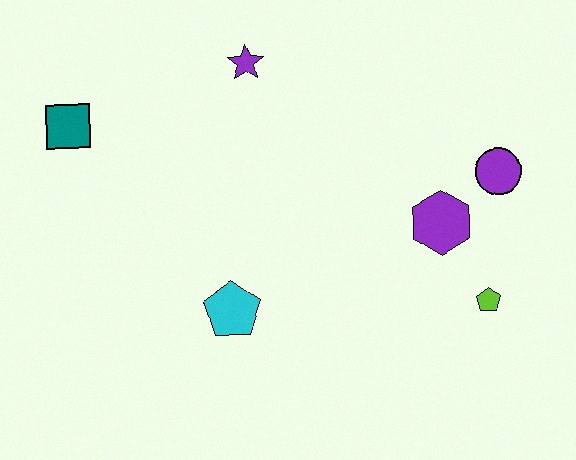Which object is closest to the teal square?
The purple star is closest to the teal square.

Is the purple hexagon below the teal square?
Yes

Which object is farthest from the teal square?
The lime pentagon is farthest from the teal square.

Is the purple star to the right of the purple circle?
No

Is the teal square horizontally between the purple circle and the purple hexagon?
No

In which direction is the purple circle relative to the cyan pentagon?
The purple circle is to the right of the cyan pentagon.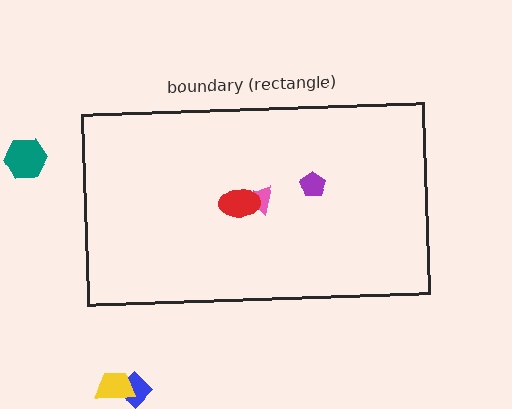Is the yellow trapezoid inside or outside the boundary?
Outside.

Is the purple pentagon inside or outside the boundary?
Inside.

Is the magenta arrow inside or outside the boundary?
Inside.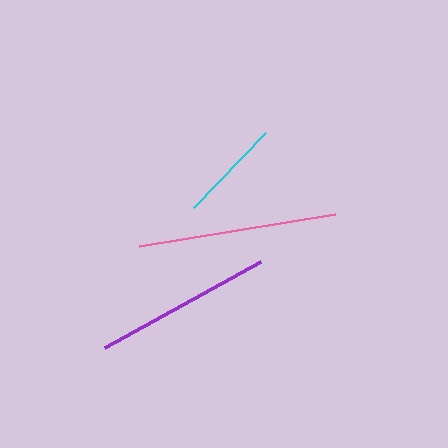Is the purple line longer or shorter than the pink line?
The pink line is longer than the purple line.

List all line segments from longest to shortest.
From longest to shortest: pink, purple, cyan.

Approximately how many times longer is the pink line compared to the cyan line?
The pink line is approximately 1.9 times the length of the cyan line.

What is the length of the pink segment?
The pink segment is approximately 199 pixels long.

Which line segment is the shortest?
The cyan line is the shortest at approximately 104 pixels.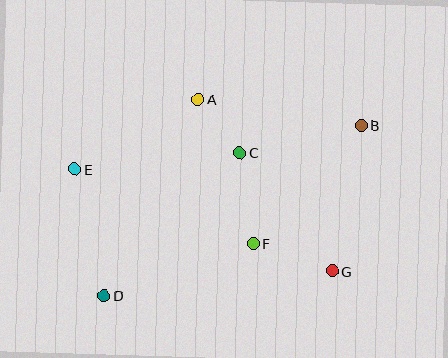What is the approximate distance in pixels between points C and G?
The distance between C and G is approximately 150 pixels.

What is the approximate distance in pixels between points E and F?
The distance between E and F is approximately 193 pixels.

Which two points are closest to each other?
Points A and C are closest to each other.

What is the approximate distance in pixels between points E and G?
The distance between E and G is approximately 277 pixels.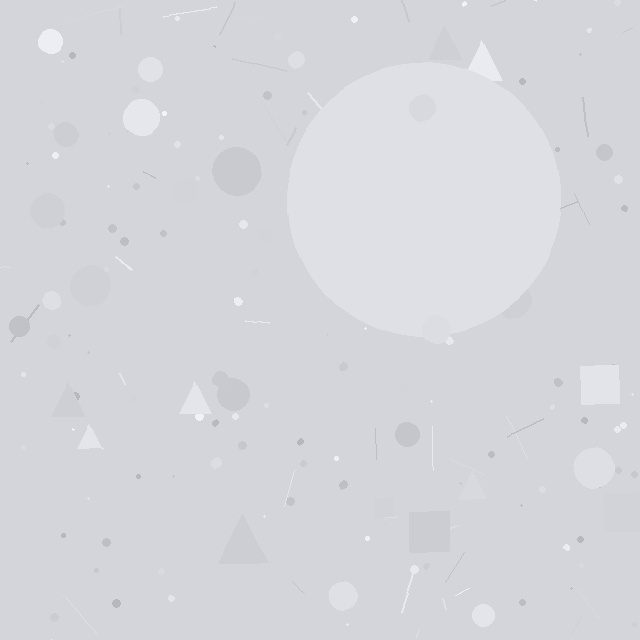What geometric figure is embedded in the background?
A circle is embedded in the background.